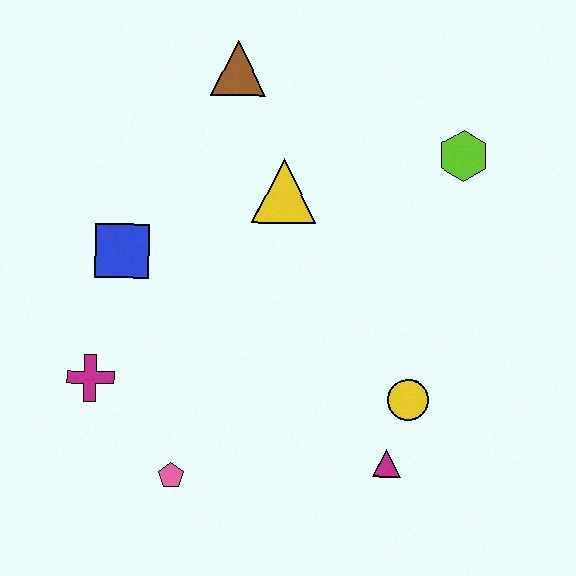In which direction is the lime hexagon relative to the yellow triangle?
The lime hexagon is to the right of the yellow triangle.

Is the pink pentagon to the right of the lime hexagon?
No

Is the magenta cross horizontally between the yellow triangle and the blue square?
No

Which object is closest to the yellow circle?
The magenta triangle is closest to the yellow circle.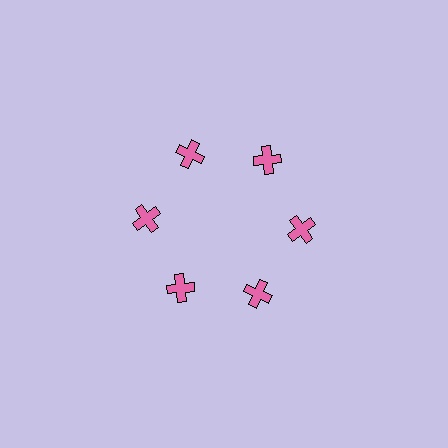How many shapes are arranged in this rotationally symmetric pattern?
There are 6 shapes, arranged in 6 groups of 1.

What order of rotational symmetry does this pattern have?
This pattern has 6-fold rotational symmetry.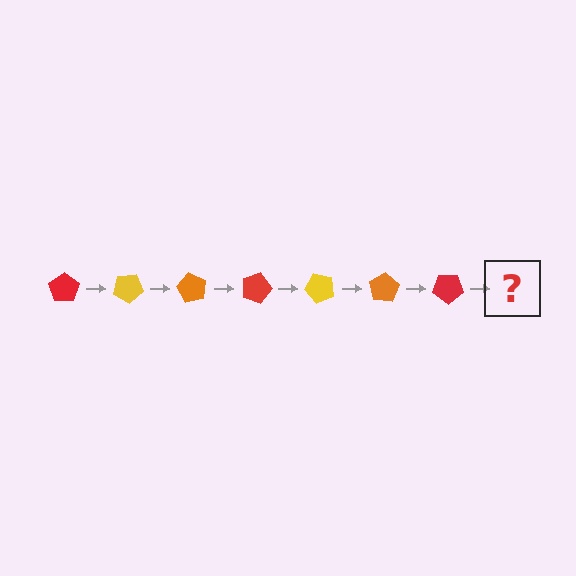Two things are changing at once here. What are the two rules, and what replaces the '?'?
The two rules are that it rotates 30 degrees each step and the color cycles through red, yellow, and orange. The '?' should be a yellow pentagon, rotated 210 degrees from the start.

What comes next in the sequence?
The next element should be a yellow pentagon, rotated 210 degrees from the start.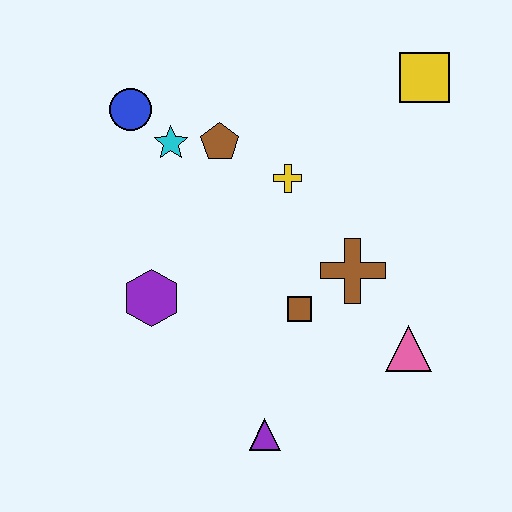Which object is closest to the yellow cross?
The brown pentagon is closest to the yellow cross.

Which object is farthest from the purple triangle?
The yellow square is farthest from the purple triangle.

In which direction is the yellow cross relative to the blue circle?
The yellow cross is to the right of the blue circle.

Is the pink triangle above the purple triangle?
Yes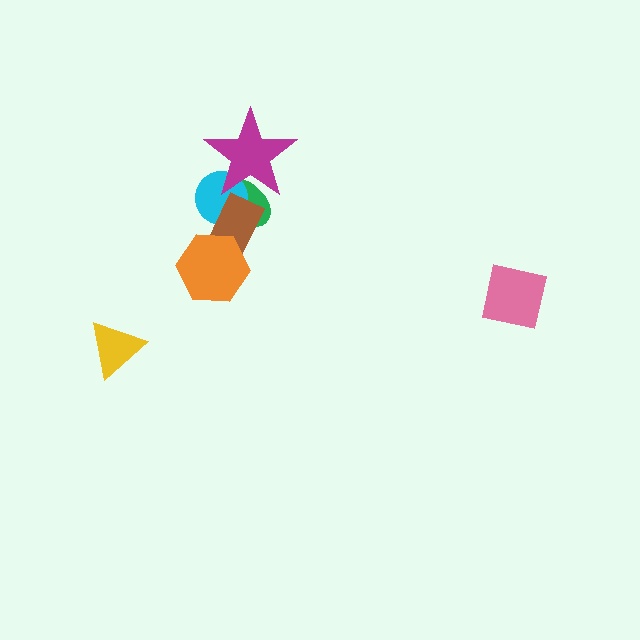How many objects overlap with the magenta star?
2 objects overlap with the magenta star.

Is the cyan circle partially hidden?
Yes, it is partially covered by another shape.